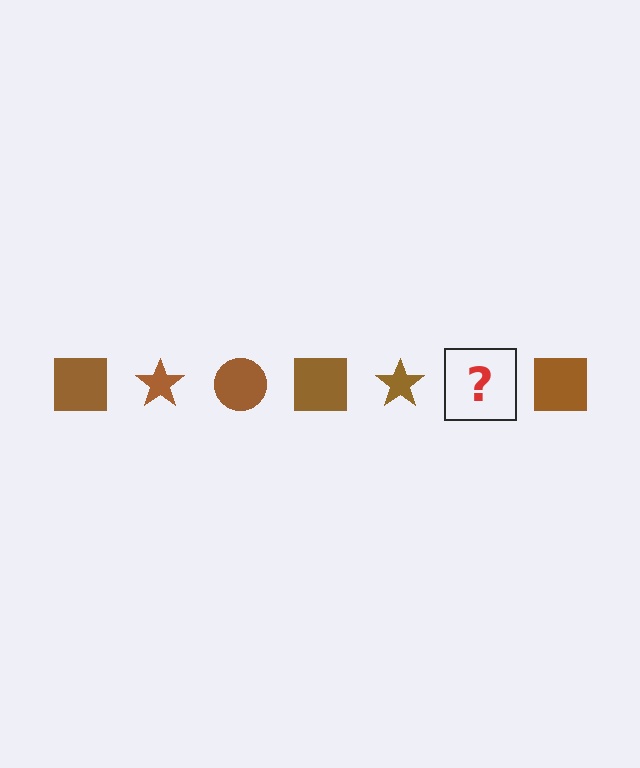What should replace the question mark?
The question mark should be replaced with a brown circle.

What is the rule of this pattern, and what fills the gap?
The rule is that the pattern cycles through square, star, circle shapes in brown. The gap should be filled with a brown circle.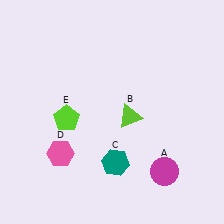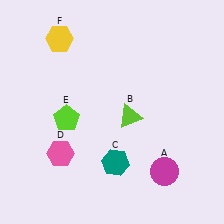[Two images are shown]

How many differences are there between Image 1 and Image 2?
There is 1 difference between the two images.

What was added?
A yellow hexagon (F) was added in Image 2.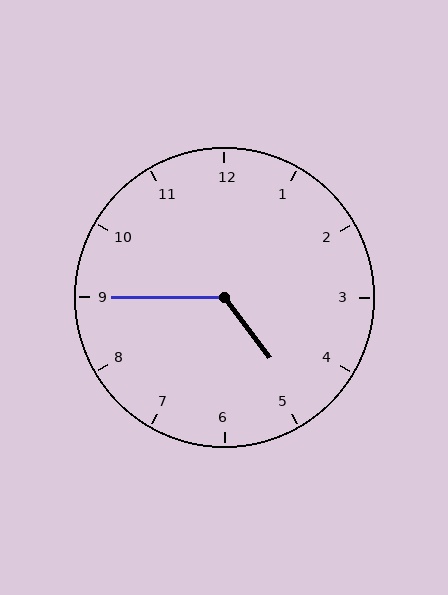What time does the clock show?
4:45.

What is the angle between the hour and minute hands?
Approximately 128 degrees.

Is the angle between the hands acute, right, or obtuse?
It is obtuse.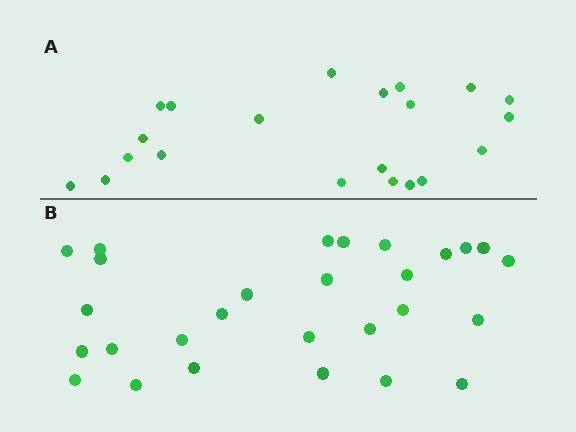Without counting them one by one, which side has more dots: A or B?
Region B (the bottom region) has more dots.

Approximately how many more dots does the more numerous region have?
Region B has roughly 8 or so more dots than region A.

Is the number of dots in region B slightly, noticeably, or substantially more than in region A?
Region B has noticeably more, but not dramatically so. The ratio is roughly 1.3 to 1.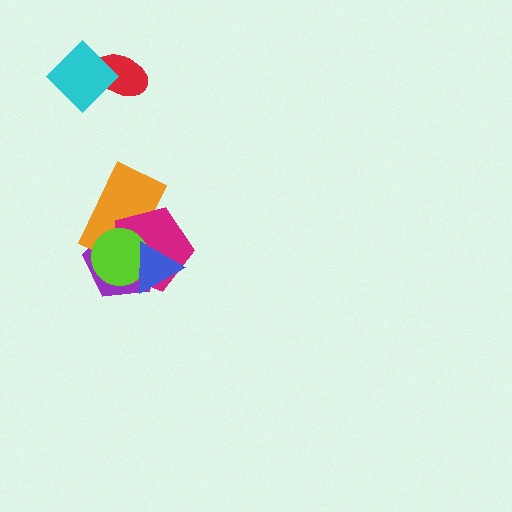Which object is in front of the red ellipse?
The cyan diamond is in front of the red ellipse.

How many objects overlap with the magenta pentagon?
4 objects overlap with the magenta pentagon.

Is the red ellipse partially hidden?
Yes, it is partially covered by another shape.